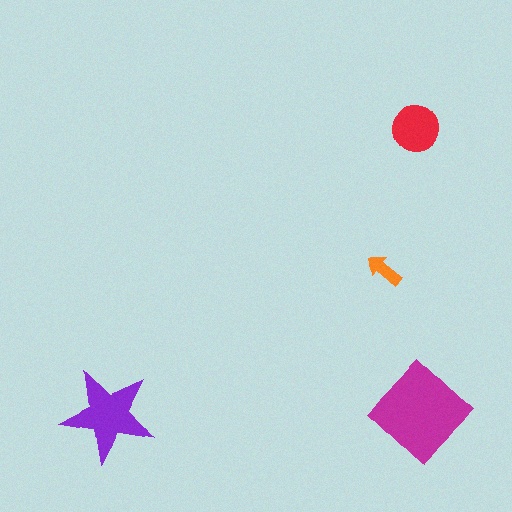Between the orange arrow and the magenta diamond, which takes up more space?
The magenta diamond.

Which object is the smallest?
The orange arrow.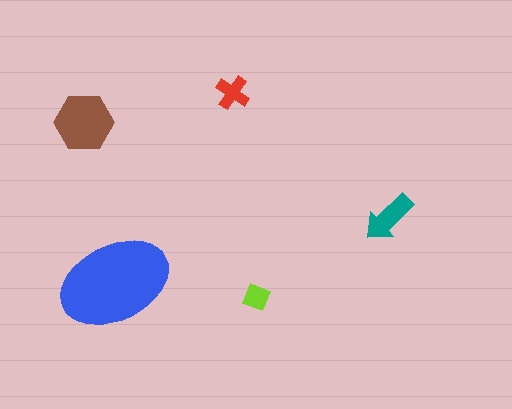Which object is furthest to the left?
The brown hexagon is leftmost.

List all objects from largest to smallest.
The blue ellipse, the brown hexagon, the teal arrow, the red cross, the lime diamond.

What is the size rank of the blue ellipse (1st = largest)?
1st.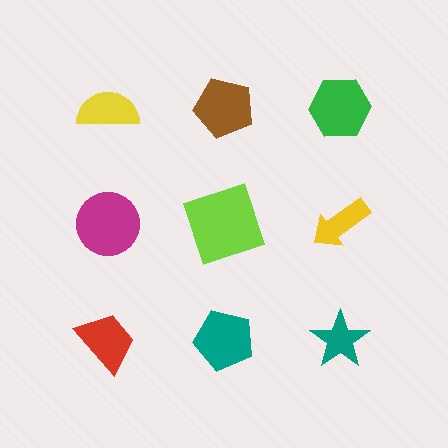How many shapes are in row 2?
3 shapes.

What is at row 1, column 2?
A brown pentagon.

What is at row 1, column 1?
A yellow semicircle.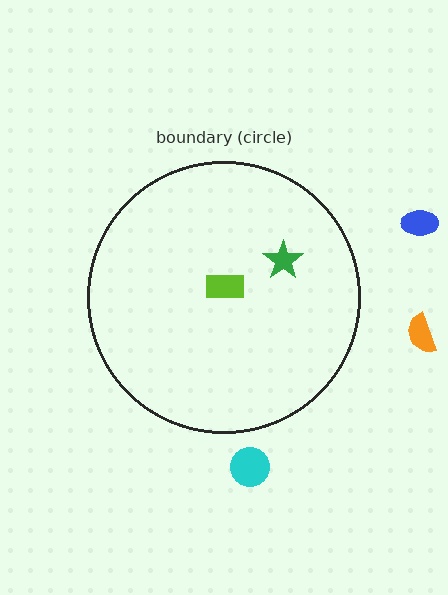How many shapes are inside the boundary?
2 inside, 3 outside.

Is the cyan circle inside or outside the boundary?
Outside.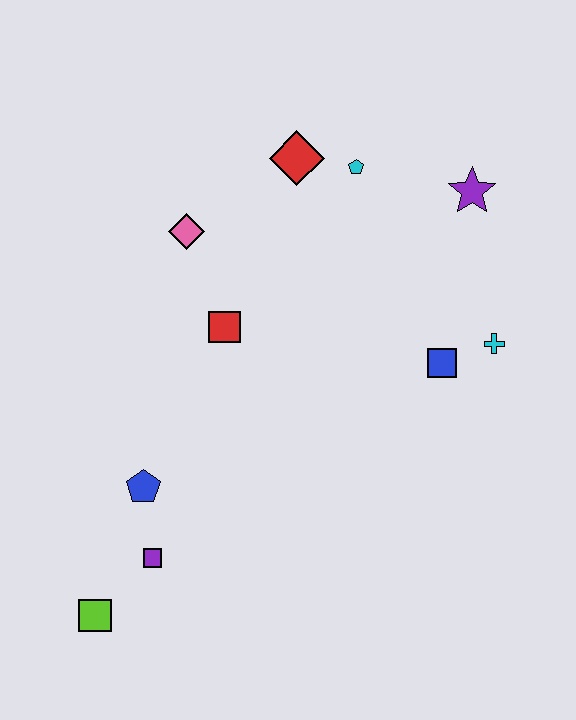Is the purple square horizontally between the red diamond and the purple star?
No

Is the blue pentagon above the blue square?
No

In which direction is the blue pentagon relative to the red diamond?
The blue pentagon is below the red diamond.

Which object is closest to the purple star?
The cyan pentagon is closest to the purple star.